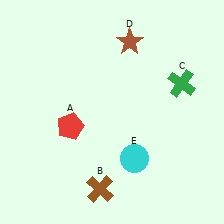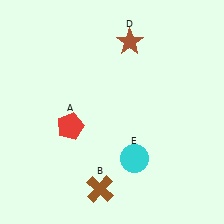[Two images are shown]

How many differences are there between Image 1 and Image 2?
There is 1 difference between the two images.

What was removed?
The green cross (C) was removed in Image 2.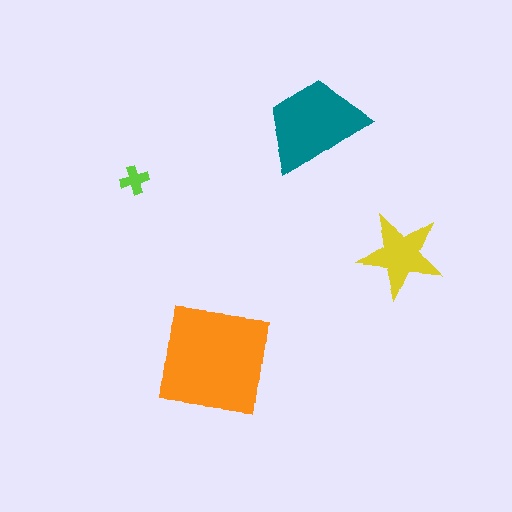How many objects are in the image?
There are 4 objects in the image.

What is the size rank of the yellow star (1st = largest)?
3rd.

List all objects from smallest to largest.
The lime cross, the yellow star, the teal trapezoid, the orange square.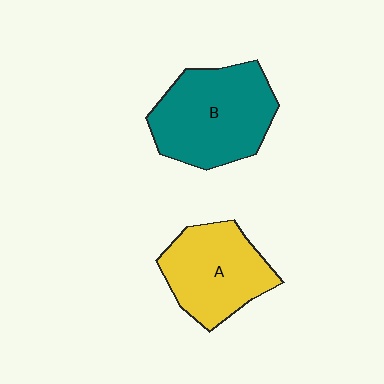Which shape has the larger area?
Shape B (teal).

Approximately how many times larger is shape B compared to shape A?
Approximately 1.2 times.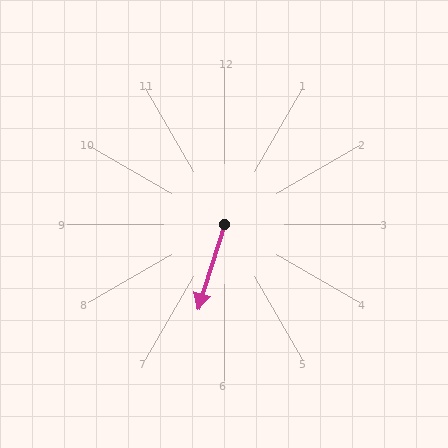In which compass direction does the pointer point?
South.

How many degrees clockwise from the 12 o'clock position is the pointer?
Approximately 198 degrees.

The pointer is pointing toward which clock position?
Roughly 7 o'clock.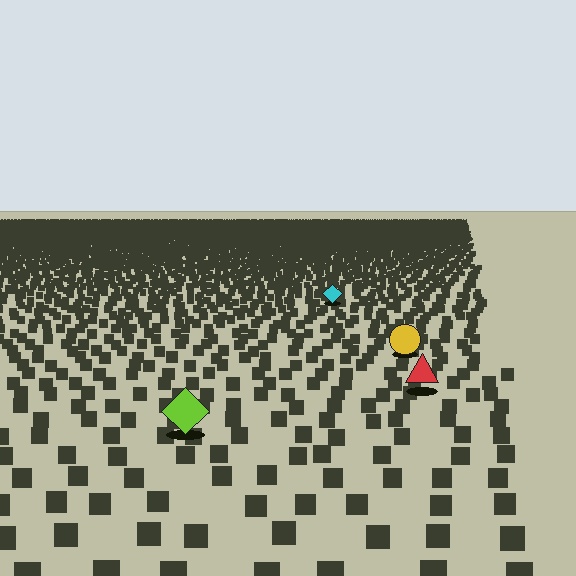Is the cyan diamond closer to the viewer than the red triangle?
No. The red triangle is closer — you can tell from the texture gradient: the ground texture is coarser near it.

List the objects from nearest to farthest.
From nearest to farthest: the lime diamond, the red triangle, the yellow circle, the cyan diamond.